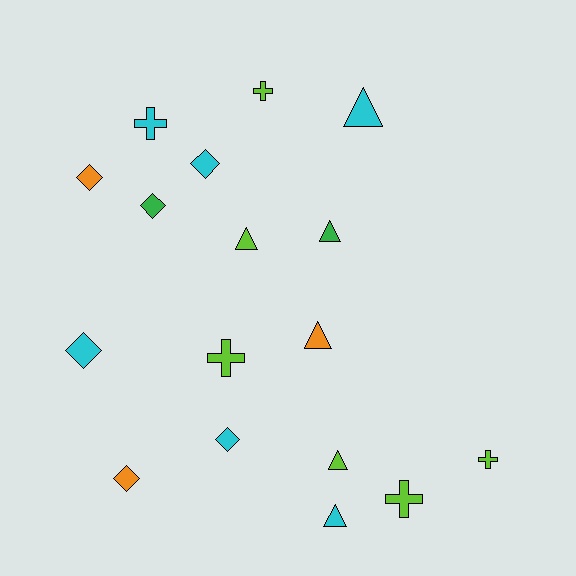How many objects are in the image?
There are 17 objects.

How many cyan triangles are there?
There are 2 cyan triangles.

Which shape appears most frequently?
Triangle, with 6 objects.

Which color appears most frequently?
Lime, with 6 objects.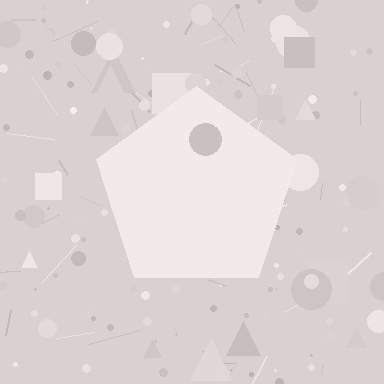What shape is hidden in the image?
A pentagon is hidden in the image.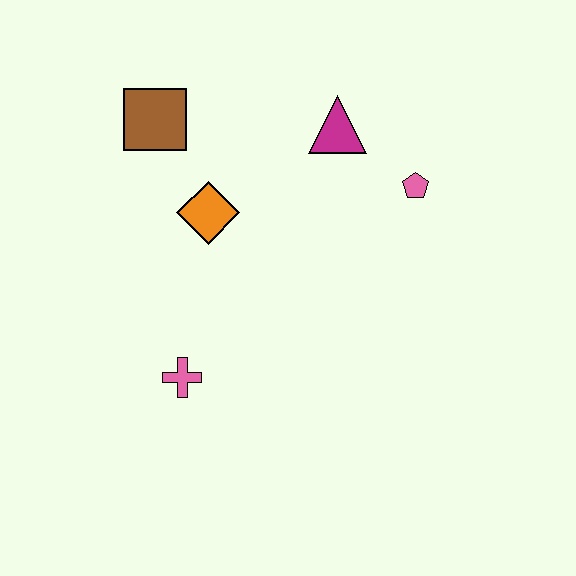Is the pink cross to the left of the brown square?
No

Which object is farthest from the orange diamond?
The pink pentagon is farthest from the orange diamond.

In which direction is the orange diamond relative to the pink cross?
The orange diamond is above the pink cross.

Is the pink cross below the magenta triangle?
Yes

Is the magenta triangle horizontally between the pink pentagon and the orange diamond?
Yes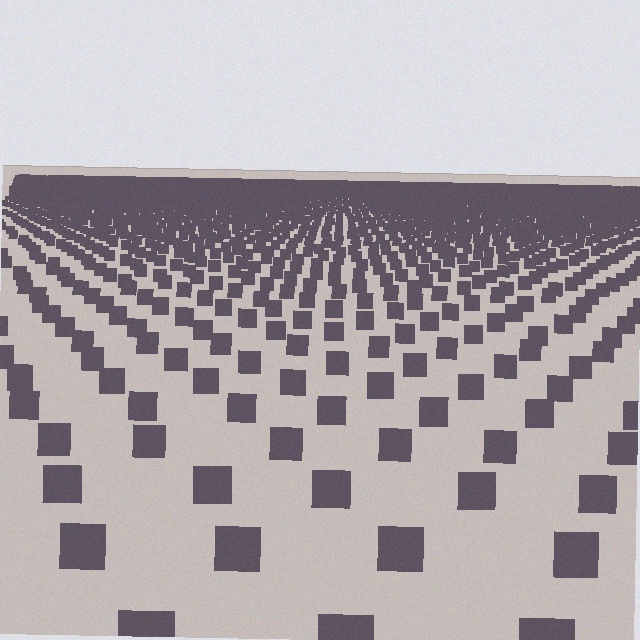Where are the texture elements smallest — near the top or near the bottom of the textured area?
Near the top.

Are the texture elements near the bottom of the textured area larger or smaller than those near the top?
Larger. Near the bottom, elements are closer to the viewer and appear at a bigger on-screen size.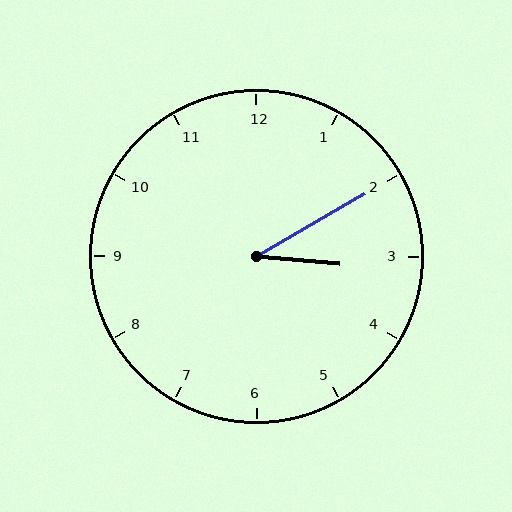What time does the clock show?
3:10.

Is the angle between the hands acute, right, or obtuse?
It is acute.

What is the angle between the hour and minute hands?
Approximately 35 degrees.